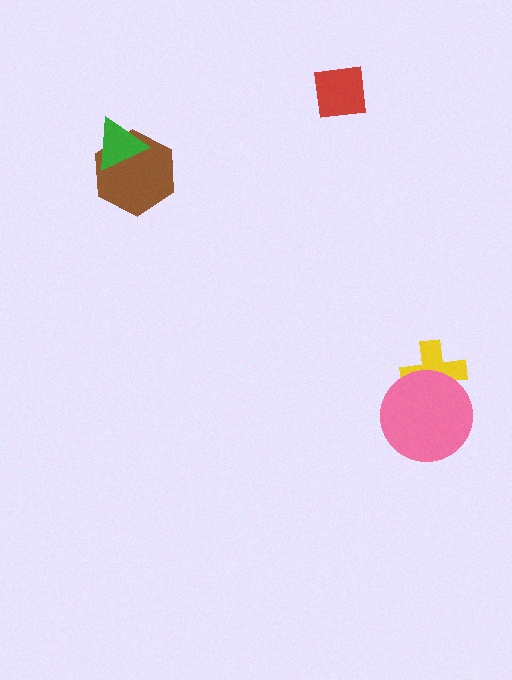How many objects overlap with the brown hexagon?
1 object overlaps with the brown hexagon.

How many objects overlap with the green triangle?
1 object overlaps with the green triangle.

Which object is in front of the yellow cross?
The pink circle is in front of the yellow cross.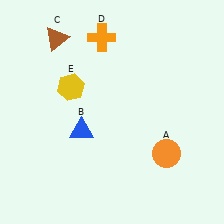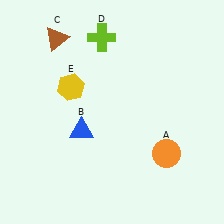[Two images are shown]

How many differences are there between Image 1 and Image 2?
There is 1 difference between the two images.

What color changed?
The cross (D) changed from orange in Image 1 to lime in Image 2.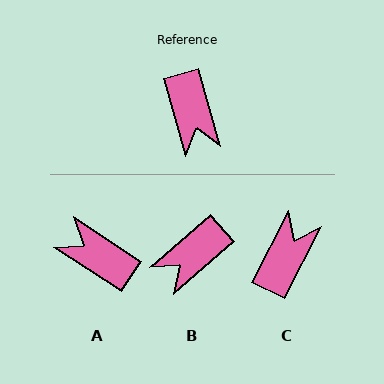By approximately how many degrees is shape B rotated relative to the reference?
Approximately 65 degrees clockwise.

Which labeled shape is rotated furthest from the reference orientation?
A, about 140 degrees away.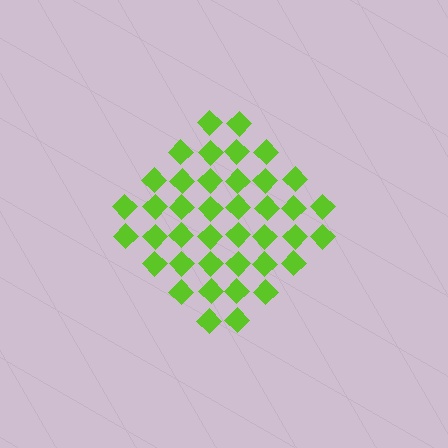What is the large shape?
The large shape is a diamond.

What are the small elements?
The small elements are diamonds.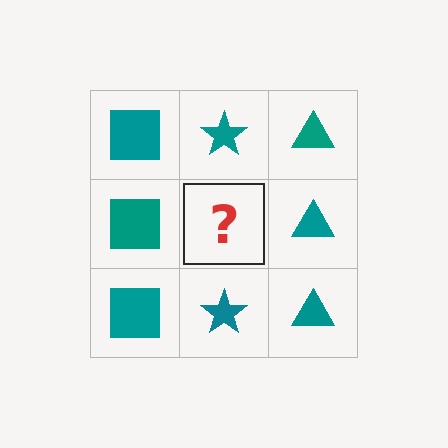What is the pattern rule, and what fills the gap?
The rule is that each column has a consistent shape. The gap should be filled with a teal star.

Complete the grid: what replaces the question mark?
The question mark should be replaced with a teal star.